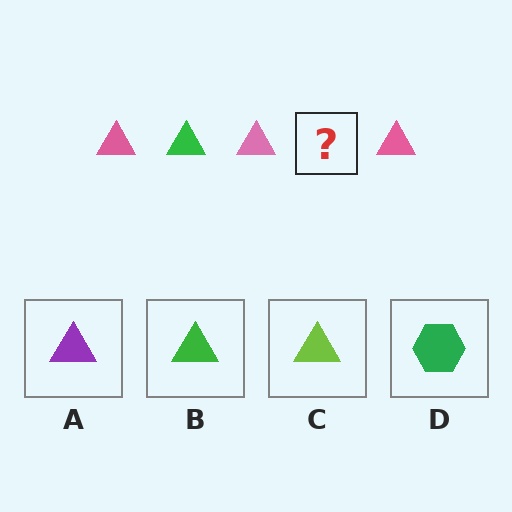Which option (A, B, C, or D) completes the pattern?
B.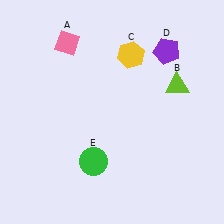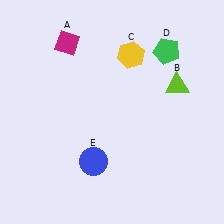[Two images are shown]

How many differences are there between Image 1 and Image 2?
There are 3 differences between the two images.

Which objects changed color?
A changed from pink to magenta. D changed from purple to green. E changed from green to blue.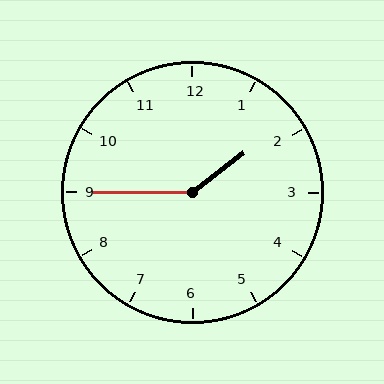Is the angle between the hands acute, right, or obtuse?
It is obtuse.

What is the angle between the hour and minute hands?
Approximately 142 degrees.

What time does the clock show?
1:45.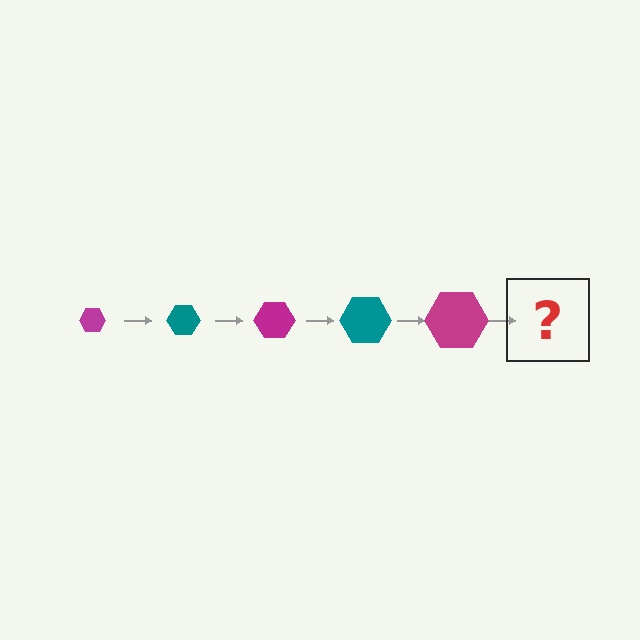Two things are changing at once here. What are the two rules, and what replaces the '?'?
The two rules are that the hexagon grows larger each step and the color cycles through magenta and teal. The '?' should be a teal hexagon, larger than the previous one.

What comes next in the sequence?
The next element should be a teal hexagon, larger than the previous one.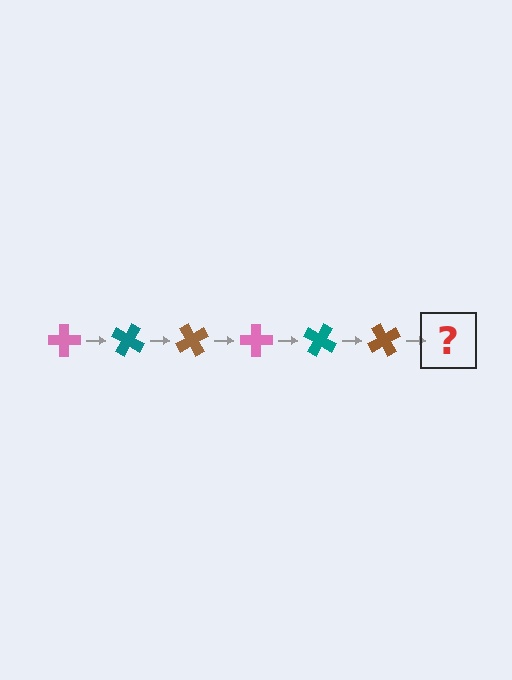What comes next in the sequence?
The next element should be a pink cross, rotated 180 degrees from the start.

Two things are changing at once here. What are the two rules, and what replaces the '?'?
The two rules are that it rotates 30 degrees each step and the color cycles through pink, teal, and brown. The '?' should be a pink cross, rotated 180 degrees from the start.